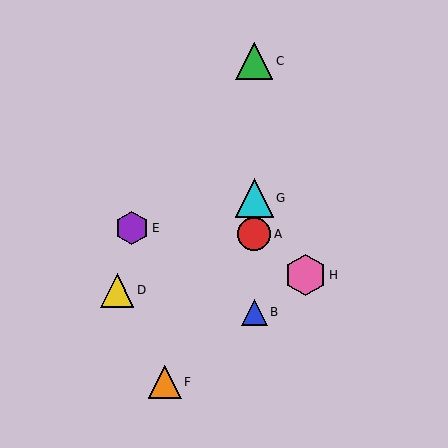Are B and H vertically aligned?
No, B is at x≈254 and H is at x≈305.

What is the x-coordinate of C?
Object C is at x≈254.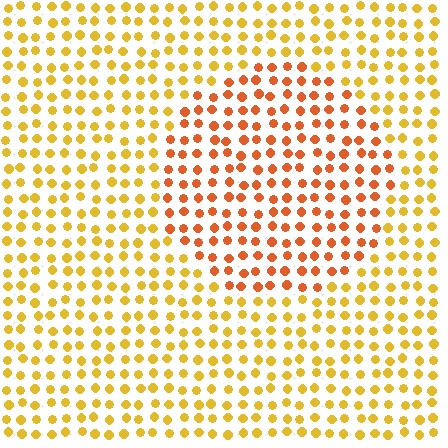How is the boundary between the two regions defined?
The boundary is defined purely by a slight shift in hue (about 31 degrees). Spacing, size, and orientation are identical on both sides.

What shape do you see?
I see a circle.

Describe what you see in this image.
The image is filled with small yellow elements in a uniform arrangement. A circle-shaped region is visible where the elements are tinted to a slightly different hue, forming a subtle color boundary.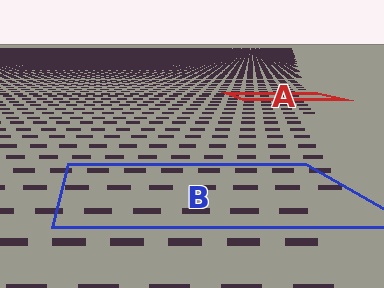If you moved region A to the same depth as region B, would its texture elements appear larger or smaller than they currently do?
They would appear larger. At a closer depth, the same texture elements are projected at a bigger on-screen size.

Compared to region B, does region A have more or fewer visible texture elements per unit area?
Region A has more texture elements per unit area — they are packed more densely because it is farther away.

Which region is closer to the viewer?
Region B is closer. The texture elements there are larger and more spread out.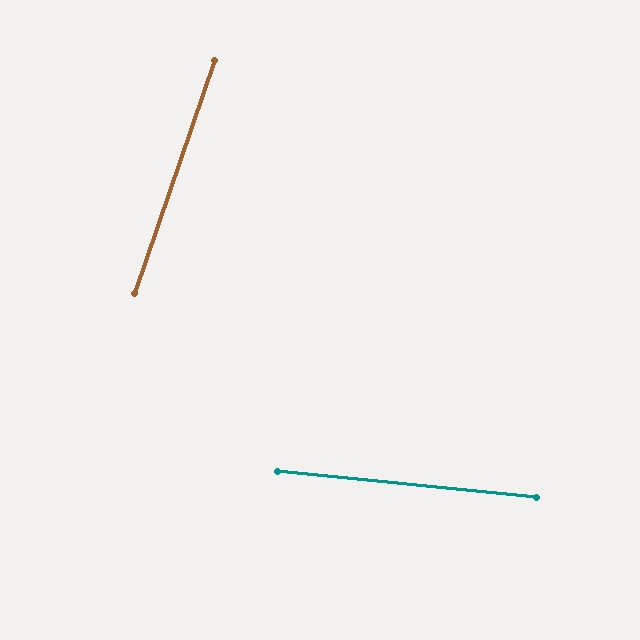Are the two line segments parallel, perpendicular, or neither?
Neither parallel nor perpendicular — they differ by about 77°.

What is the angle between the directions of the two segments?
Approximately 77 degrees.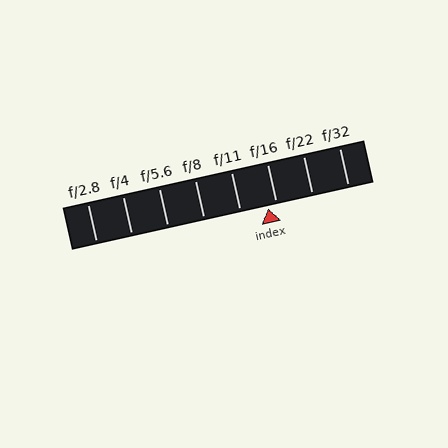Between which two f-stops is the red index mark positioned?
The index mark is between f/11 and f/16.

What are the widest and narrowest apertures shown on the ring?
The widest aperture shown is f/2.8 and the narrowest is f/32.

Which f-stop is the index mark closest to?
The index mark is closest to f/16.